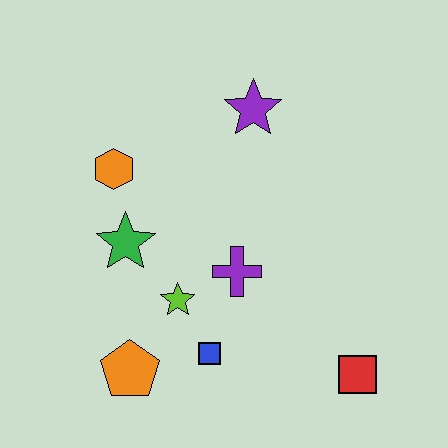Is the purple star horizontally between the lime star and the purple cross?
No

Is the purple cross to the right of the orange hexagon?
Yes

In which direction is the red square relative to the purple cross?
The red square is to the right of the purple cross.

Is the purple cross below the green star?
Yes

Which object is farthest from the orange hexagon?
The red square is farthest from the orange hexagon.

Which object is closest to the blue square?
The lime star is closest to the blue square.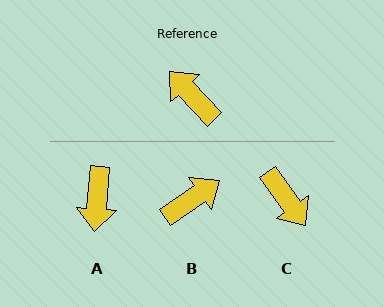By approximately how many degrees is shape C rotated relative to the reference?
Approximately 172 degrees counter-clockwise.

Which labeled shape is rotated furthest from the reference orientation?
C, about 172 degrees away.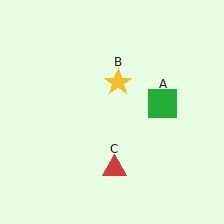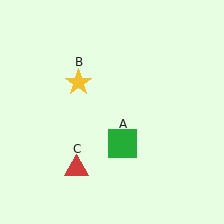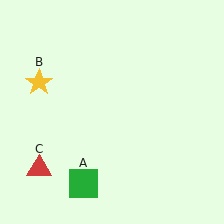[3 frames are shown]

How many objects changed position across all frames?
3 objects changed position: green square (object A), yellow star (object B), red triangle (object C).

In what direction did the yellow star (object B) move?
The yellow star (object B) moved left.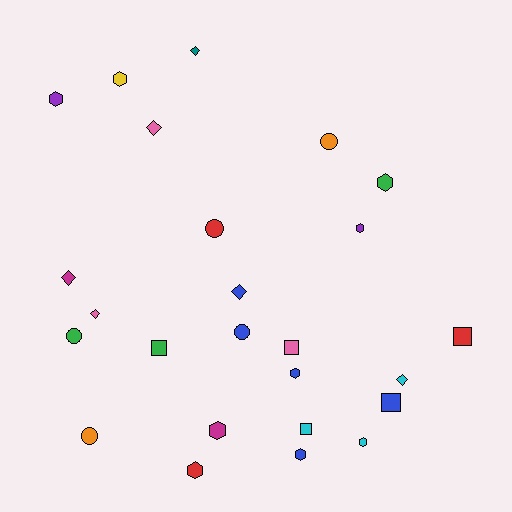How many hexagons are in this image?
There are 9 hexagons.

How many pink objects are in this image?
There are 3 pink objects.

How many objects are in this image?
There are 25 objects.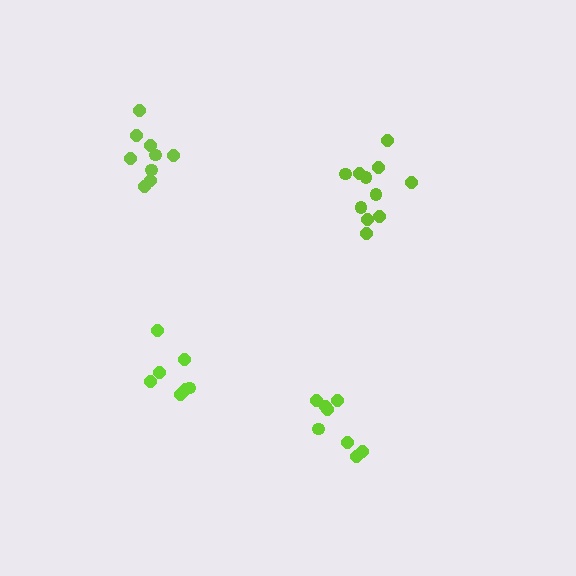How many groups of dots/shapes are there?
There are 4 groups.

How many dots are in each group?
Group 1: 9 dots, Group 2: 9 dots, Group 3: 11 dots, Group 4: 7 dots (36 total).